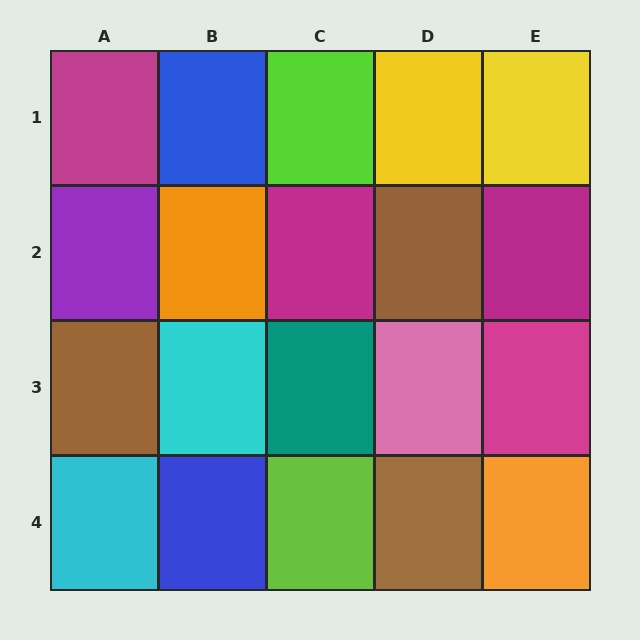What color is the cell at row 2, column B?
Orange.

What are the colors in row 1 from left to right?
Magenta, blue, lime, yellow, yellow.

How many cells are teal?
1 cell is teal.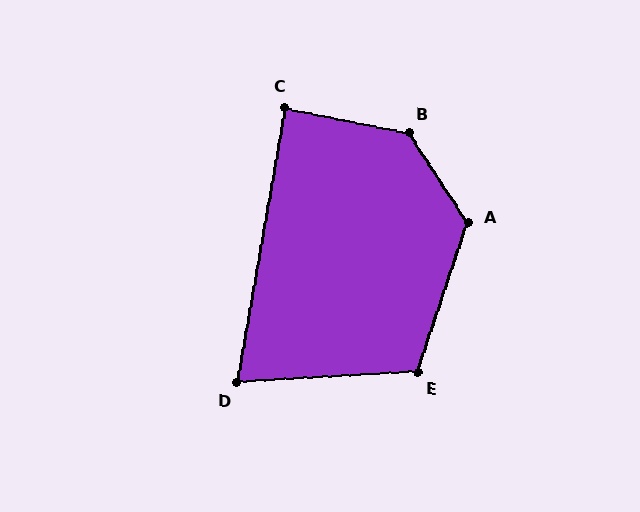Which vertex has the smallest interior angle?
D, at approximately 77 degrees.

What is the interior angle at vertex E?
Approximately 112 degrees (obtuse).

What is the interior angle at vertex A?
Approximately 128 degrees (obtuse).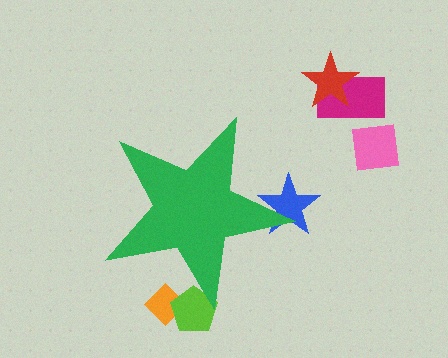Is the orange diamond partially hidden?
Yes, the orange diamond is partially hidden behind the green star.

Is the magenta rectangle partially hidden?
No, the magenta rectangle is fully visible.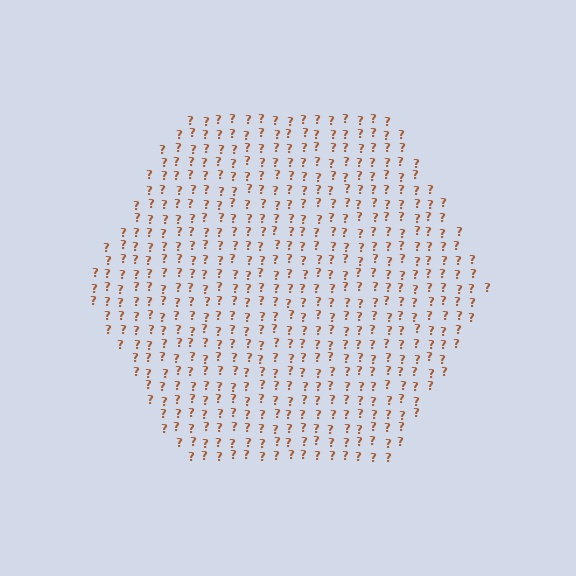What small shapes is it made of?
It is made of small question marks.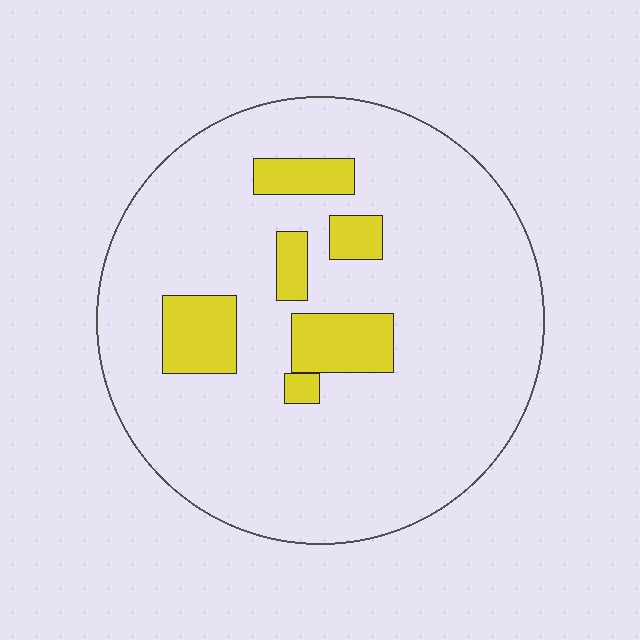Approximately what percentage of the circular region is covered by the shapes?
Approximately 15%.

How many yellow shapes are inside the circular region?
6.